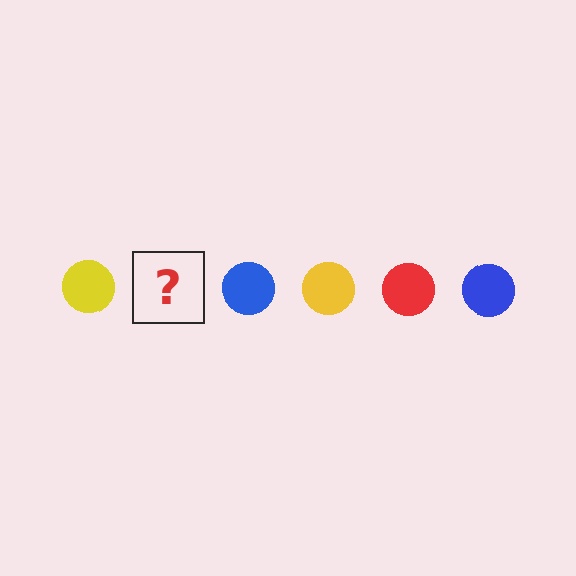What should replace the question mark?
The question mark should be replaced with a red circle.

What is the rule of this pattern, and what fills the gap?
The rule is that the pattern cycles through yellow, red, blue circles. The gap should be filled with a red circle.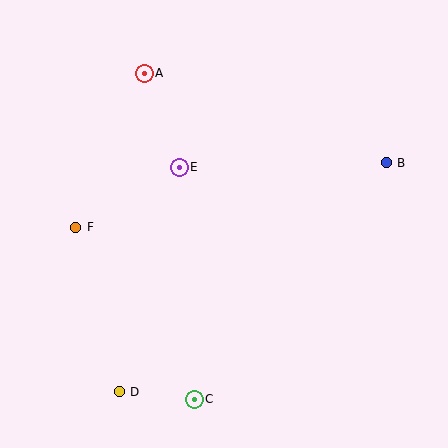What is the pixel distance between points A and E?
The distance between A and E is 100 pixels.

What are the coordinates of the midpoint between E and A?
The midpoint between E and A is at (162, 120).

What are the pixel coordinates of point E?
Point E is at (179, 167).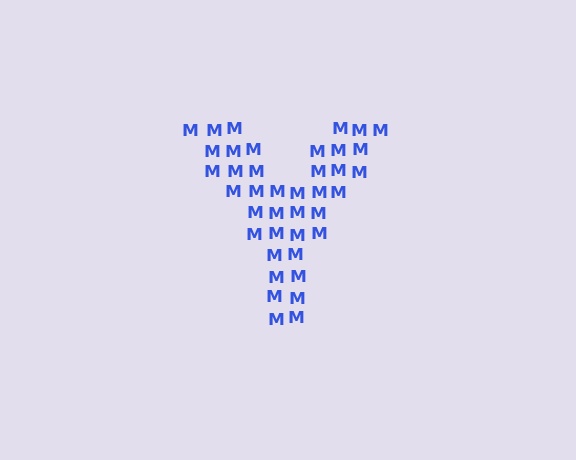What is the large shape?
The large shape is the letter Y.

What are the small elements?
The small elements are letter M's.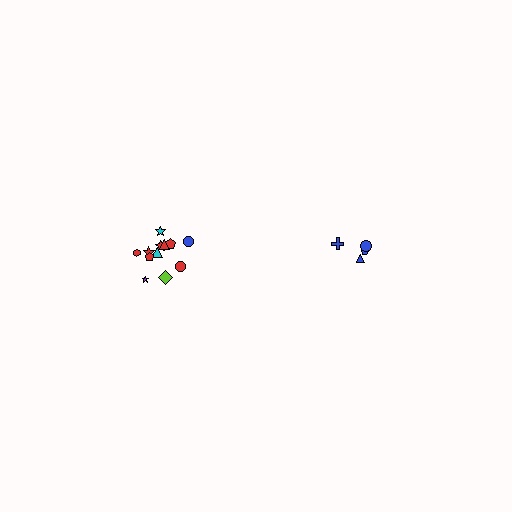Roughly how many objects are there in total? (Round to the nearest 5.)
Roughly 15 objects in total.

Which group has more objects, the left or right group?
The left group.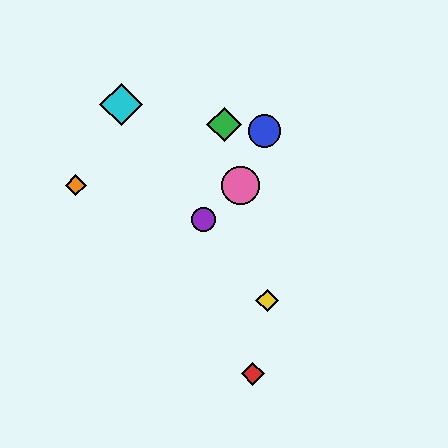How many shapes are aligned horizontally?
2 shapes (the orange diamond, the pink circle) are aligned horizontally.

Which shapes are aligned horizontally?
The orange diamond, the pink circle are aligned horizontally.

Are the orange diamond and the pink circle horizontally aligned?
Yes, both are at y≈185.